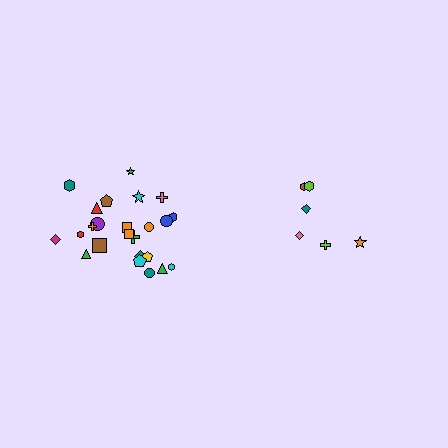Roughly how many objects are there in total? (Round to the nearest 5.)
Roughly 30 objects in total.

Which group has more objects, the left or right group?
The left group.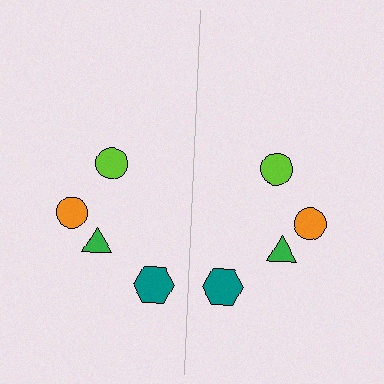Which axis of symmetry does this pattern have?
The pattern has a vertical axis of symmetry running through the center of the image.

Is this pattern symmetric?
Yes, this pattern has bilateral (reflection) symmetry.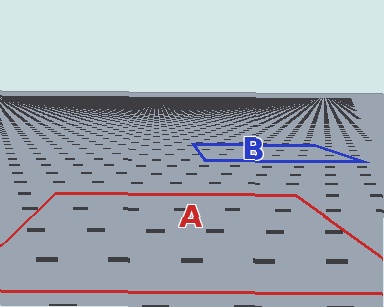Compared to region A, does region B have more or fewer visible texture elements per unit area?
Region B has more texture elements per unit area — they are packed more densely because it is farther away.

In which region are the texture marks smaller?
The texture marks are smaller in region B, because it is farther away.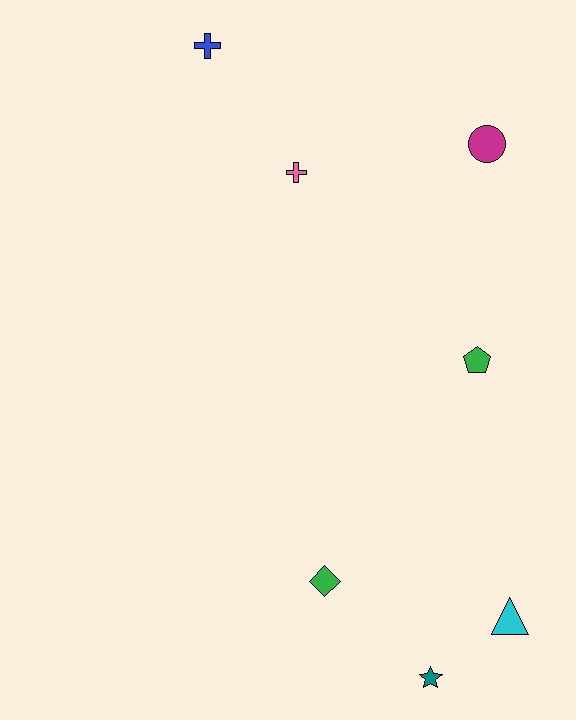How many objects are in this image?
There are 7 objects.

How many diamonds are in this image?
There is 1 diamond.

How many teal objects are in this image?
There is 1 teal object.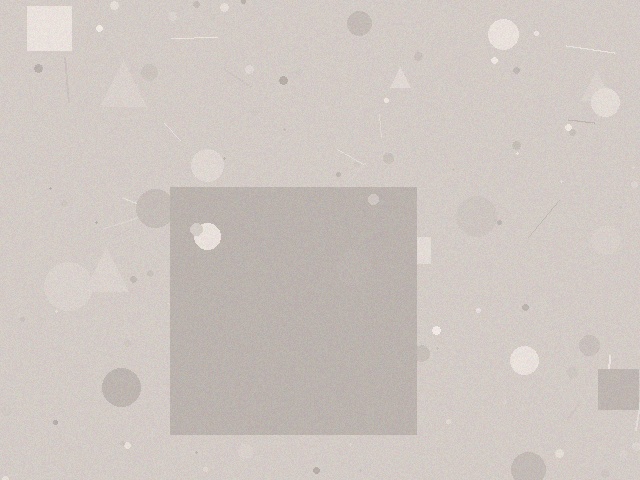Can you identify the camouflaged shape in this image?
The camouflaged shape is a square.